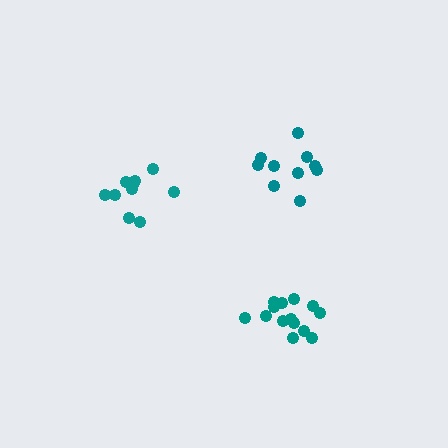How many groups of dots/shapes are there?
There are 3 groups.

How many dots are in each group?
Group 1: 10 dots, Group 2: 14 dots, Group 3: 10 dots (34 total).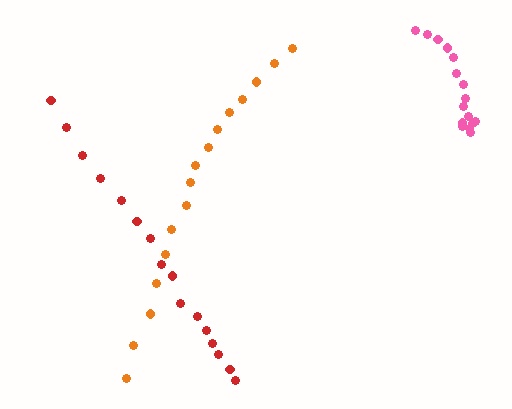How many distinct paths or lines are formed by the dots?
There are 3 distinct paths.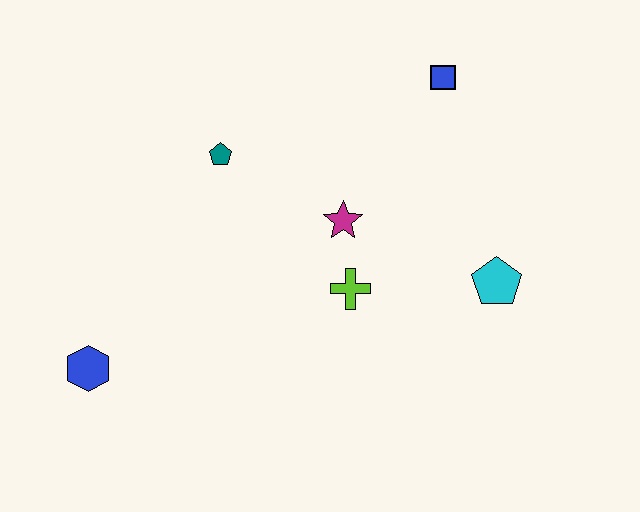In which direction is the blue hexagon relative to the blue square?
The blue hexagon is to the left of the blue square.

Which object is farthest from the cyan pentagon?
The blue hexagon is farthest from the cyan pentagon.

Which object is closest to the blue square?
The magenta star is closest to the blue square.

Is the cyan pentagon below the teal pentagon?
Yes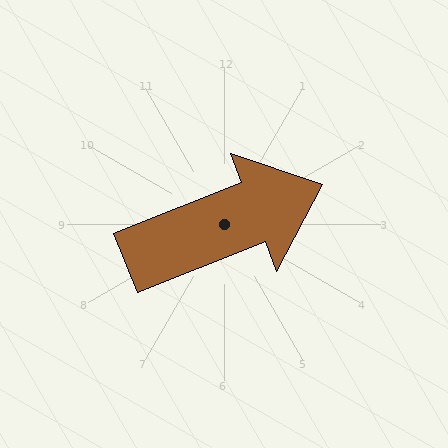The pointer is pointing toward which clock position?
Roughly 2 o'clock.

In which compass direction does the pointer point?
East.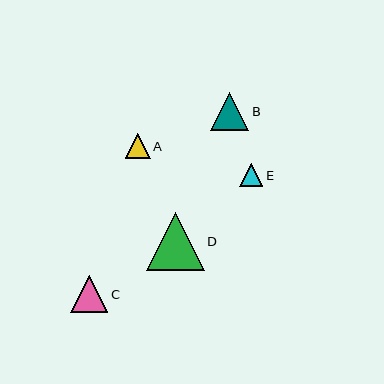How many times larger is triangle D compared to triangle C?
Triangle D is approximately 1.5 times the size of triangle C.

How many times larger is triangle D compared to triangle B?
Triangle D is approximately 1.5 times the size of triangle B.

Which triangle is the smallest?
Triangle E is the smallest with a size of approximately 23 pixels.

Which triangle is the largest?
Triangle D is the largest with a size of approximately 58 pixels.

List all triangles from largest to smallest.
From largest to smallest: D, B, C, A, E.